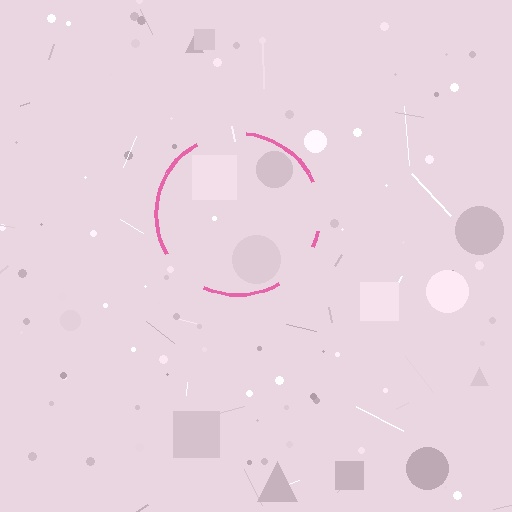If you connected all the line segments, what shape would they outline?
They would outline a circle.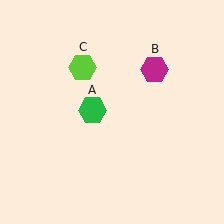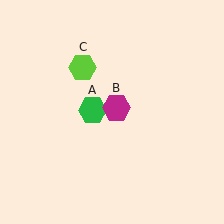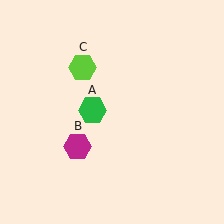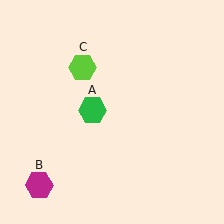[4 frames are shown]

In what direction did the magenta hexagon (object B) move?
The magenta hexagon (object B) moved down and to the left.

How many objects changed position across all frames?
1 object changed position: magenta hexagon (object B).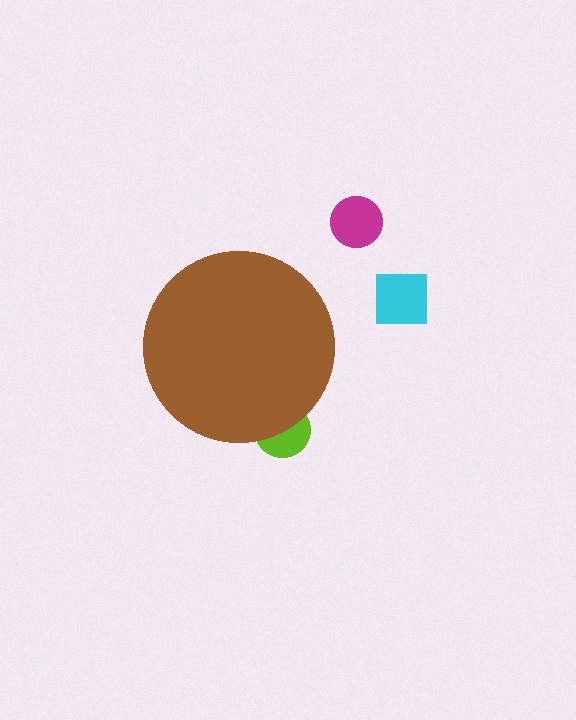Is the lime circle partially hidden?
Yes, the lime circle is partially hidden behind the brown circle.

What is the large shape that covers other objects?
A brown circle.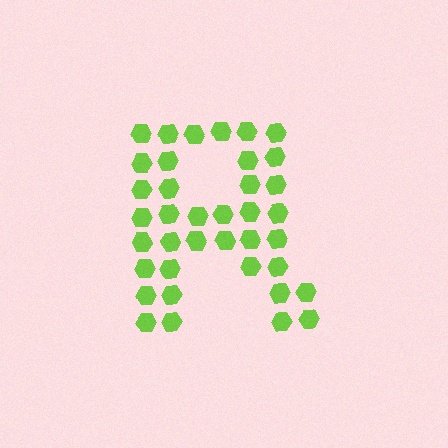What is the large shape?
The large shape is the letter R.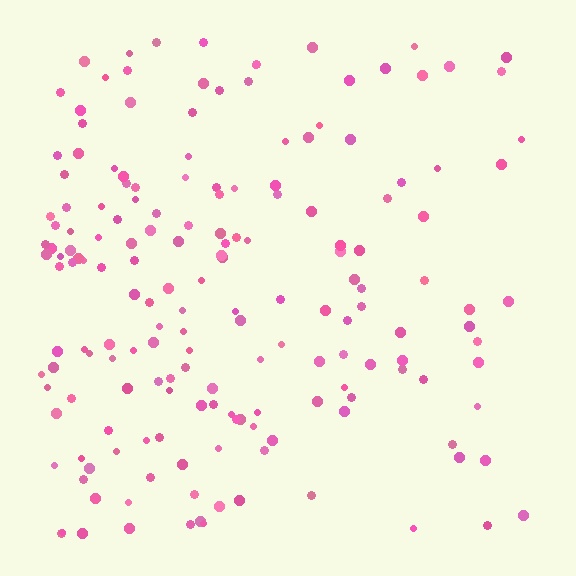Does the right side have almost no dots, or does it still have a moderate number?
Still a moderate number, just noticeably fewer than the left.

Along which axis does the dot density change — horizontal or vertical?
Horizontal.